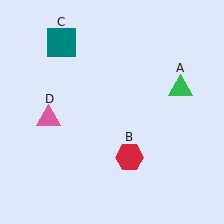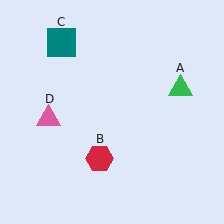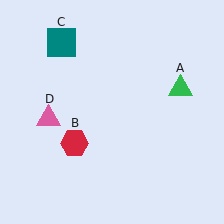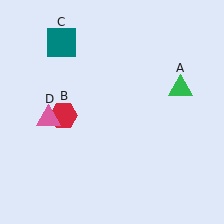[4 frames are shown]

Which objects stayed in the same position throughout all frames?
Green triangle (object A) and teal square (object C) and pink triangle (object D) remained stationary.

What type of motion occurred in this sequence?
The red hexagon (object B) rotated clockwise around the center of the scene.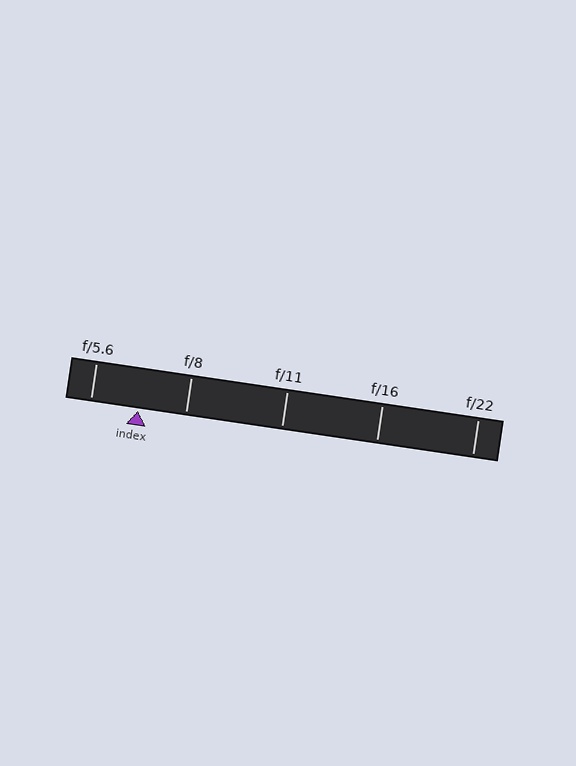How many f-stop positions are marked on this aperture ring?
There are 5 f-stop positions marked.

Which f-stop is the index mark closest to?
The index mark is closest to f/5.6.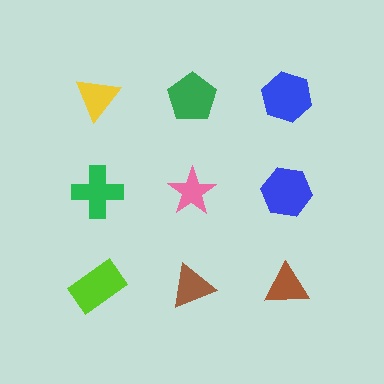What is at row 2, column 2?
A pink star.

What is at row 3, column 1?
A lime rectangle.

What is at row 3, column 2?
A brown triangle.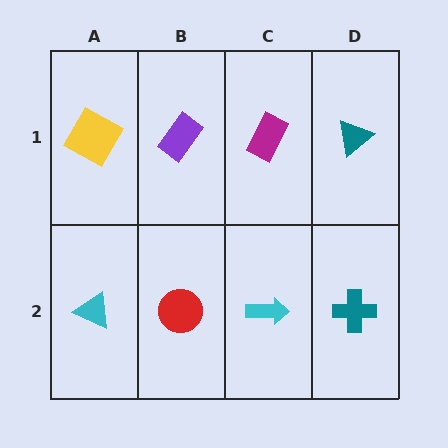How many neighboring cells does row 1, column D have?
2.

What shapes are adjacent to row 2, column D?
A teal triangle (row 1, column D), a cyan arrow (row 2, column C).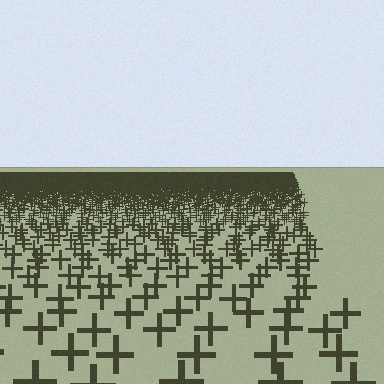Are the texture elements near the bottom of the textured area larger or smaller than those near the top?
Larger. Near the bottom, elements are closer to the viewer and appear at a bigger on-screen size.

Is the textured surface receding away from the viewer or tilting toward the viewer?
The surface is receding away from the viewer. Texture elements get smaller and denser toward the top.